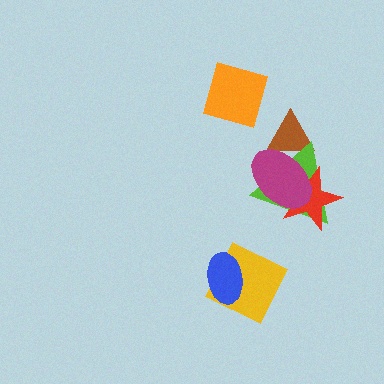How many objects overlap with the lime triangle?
3 objects overlap with the lime triangle.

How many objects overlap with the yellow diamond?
1 object overlaps with the yellow diamond.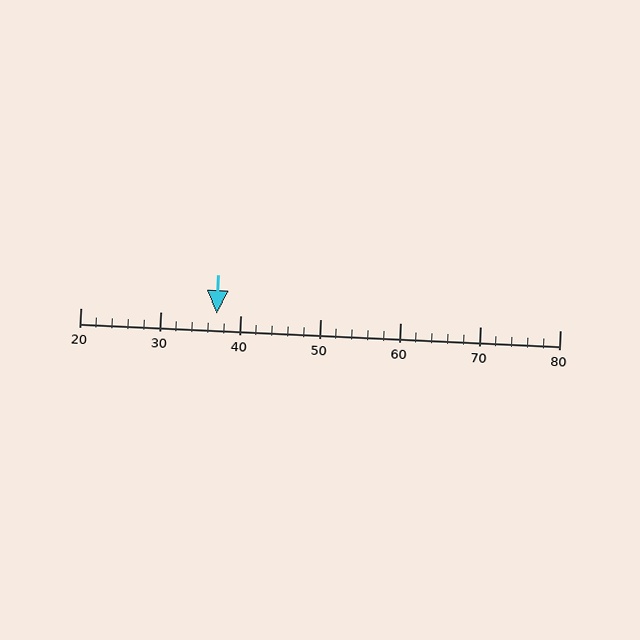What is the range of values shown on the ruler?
The ruler shows values from 20 to 80.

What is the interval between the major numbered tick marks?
The major tick marks are spaced 10 units apart.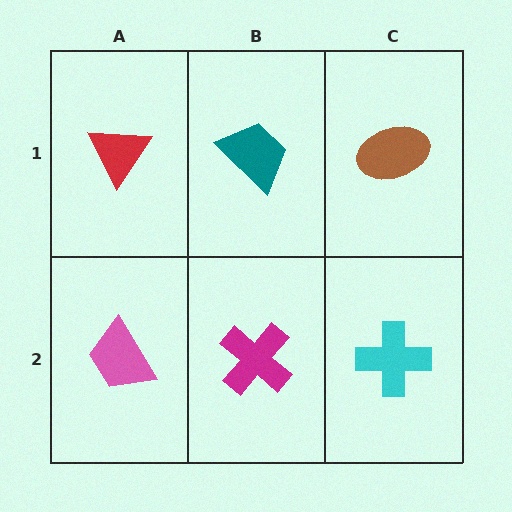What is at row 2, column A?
A pink trapezoid.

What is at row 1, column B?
A teal trapezoid.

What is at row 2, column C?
A cyan cross.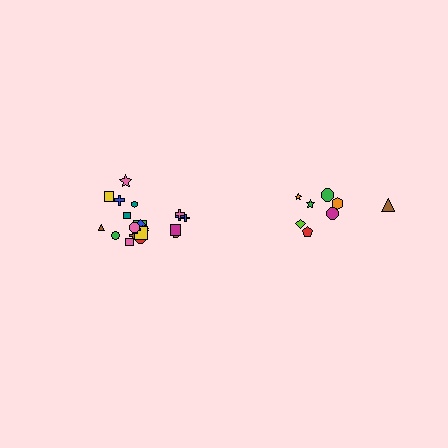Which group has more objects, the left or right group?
The left group.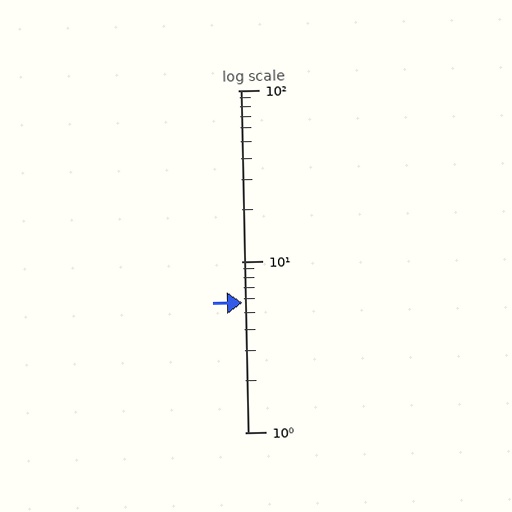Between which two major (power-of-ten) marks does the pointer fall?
The pointer is between 1 and 10.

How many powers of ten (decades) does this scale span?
The scale spans 2 decades, from 1 to 100.